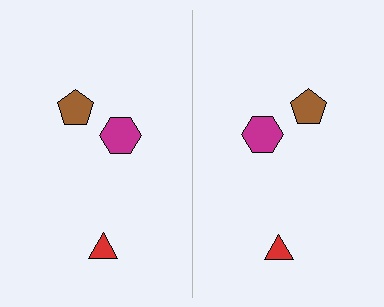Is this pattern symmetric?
Yes, this pattern has bilateral (reflection) symmetry.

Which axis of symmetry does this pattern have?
The pattern has a vertical axis of symmetry running through the center of the image.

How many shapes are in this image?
There are 6 shapes in this image.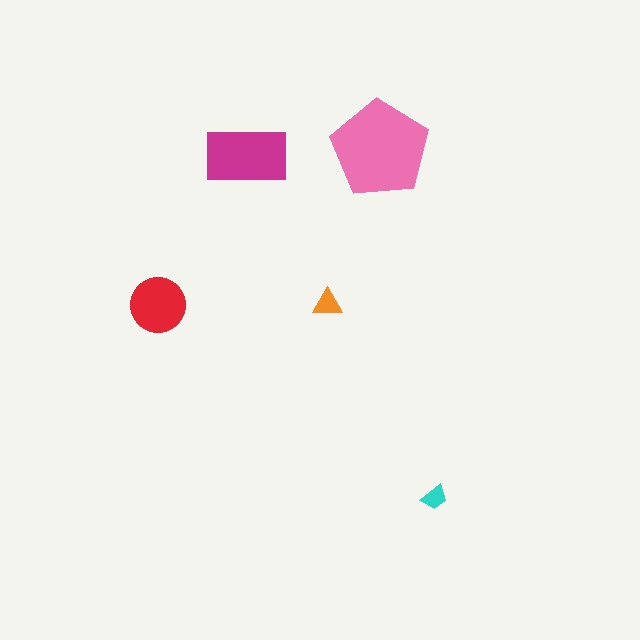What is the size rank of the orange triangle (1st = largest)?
4th.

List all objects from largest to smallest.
The pink pentagon, the magenta rectangle, the red circle, the orange triangle, the cyan trapezoid.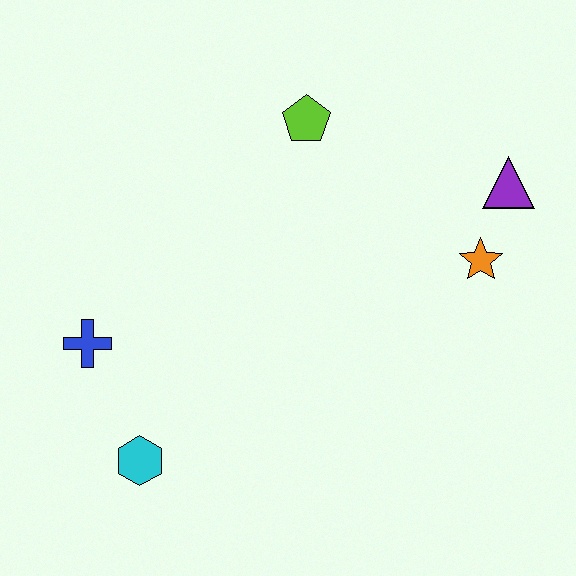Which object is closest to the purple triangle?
The orange star is closest to the purple triangle.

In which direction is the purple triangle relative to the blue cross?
The purple triangle is to the right of the blue cross.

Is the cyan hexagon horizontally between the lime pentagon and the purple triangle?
No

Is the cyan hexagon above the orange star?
No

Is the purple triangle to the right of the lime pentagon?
Yes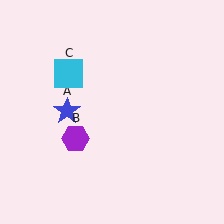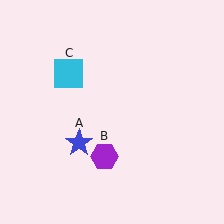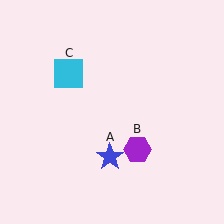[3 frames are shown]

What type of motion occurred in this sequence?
The blue star (object A), purple hexagon (object B) rotated counterclockwise around the center of the scene.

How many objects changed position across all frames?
2 objects changed position: blue star (object A), purple hexagon (object B).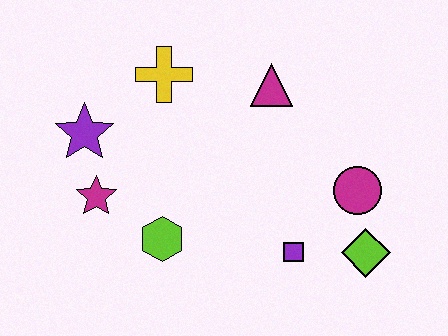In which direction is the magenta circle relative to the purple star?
The magenta circle is to the right of the purple star.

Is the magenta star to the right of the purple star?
Yes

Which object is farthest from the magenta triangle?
The magenta star is farthest from the magenta triangle.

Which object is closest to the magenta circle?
The lime diamond is closest to the magenta circle.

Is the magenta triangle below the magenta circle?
No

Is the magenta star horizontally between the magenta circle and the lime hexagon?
No